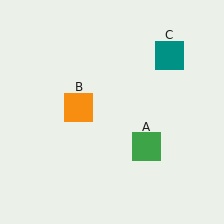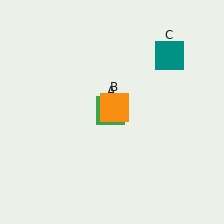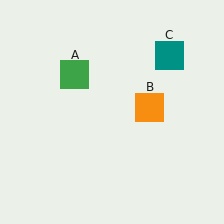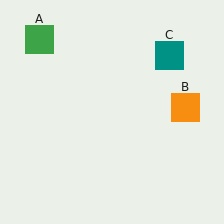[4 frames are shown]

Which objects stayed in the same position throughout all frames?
Teal square (object C) remained stationary.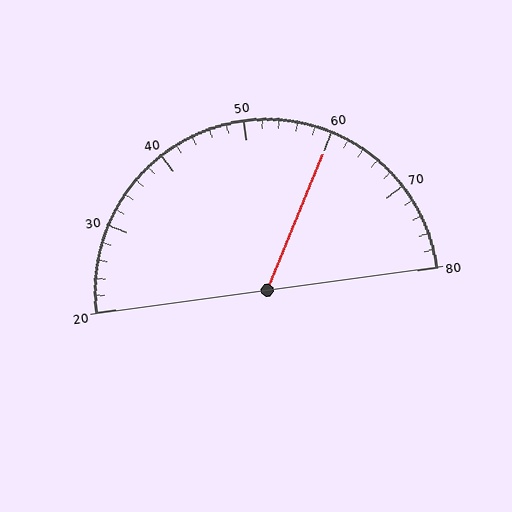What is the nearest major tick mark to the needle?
The nearest major tick mark is 60.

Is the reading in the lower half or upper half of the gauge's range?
The reading is in the upper half of the range (20 to 80).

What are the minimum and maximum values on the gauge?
The gauge ranges from 20 to 80.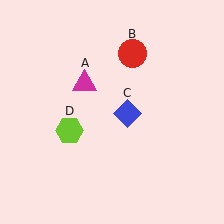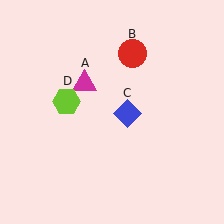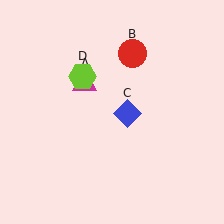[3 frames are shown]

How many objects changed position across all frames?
1 object changed position: lime hexagon (object D).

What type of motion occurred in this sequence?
The lime hexagon (object D) rotated clockwise around the center of the scene.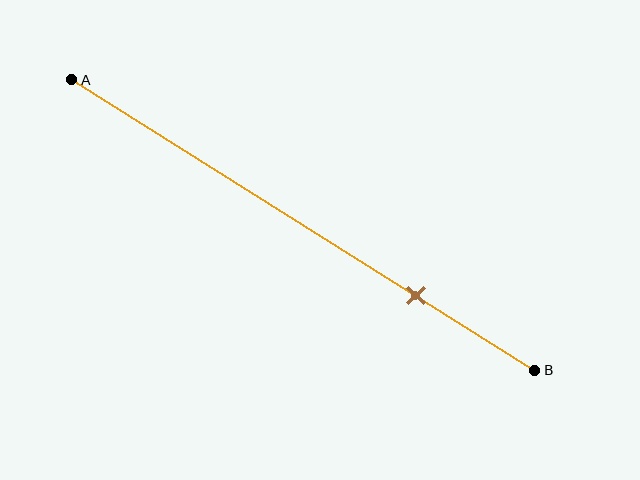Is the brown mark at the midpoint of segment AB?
No, the mark is at about 75% from A, not at the 50% midpoint.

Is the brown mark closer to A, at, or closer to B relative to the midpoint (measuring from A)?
The brown mark is closer to point B than the midpoint of segment AB.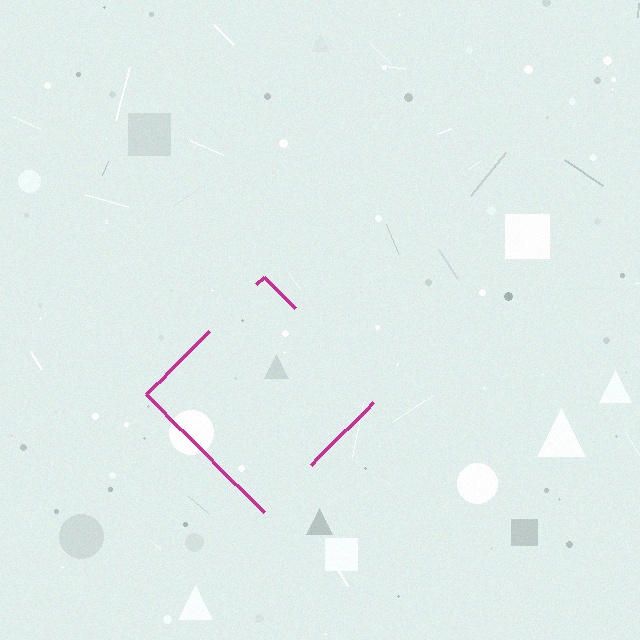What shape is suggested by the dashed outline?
The dashed outline suggests a diamond.